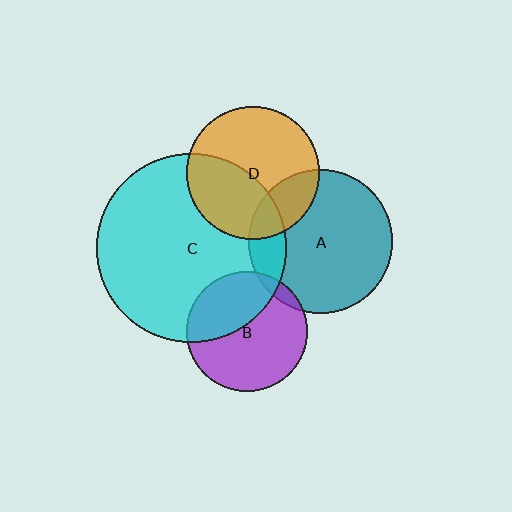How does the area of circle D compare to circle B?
Approximately 1.2 times.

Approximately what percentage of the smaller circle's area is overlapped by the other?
Approximately 40%.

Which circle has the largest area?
Circle C (cyan).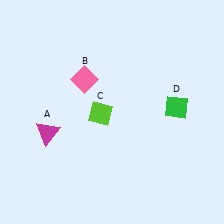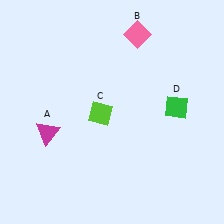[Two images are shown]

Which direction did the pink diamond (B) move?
The pink diamond (B) moved right.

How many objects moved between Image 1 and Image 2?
1 object moved between the two images.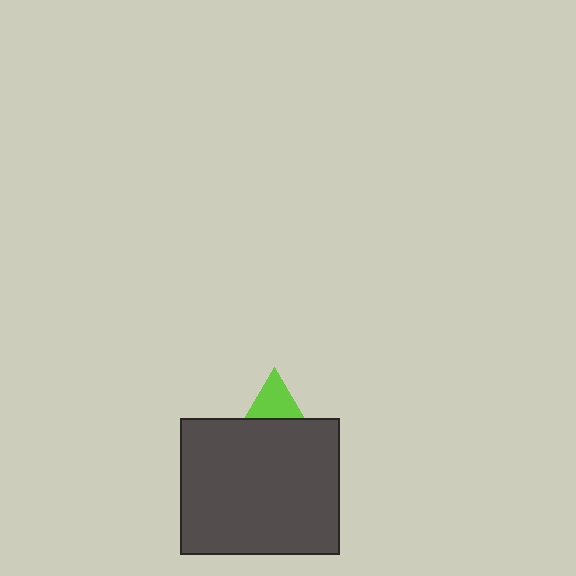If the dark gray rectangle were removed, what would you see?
You would see the complete lime triangle.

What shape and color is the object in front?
The object in front is a dark gray rectangle.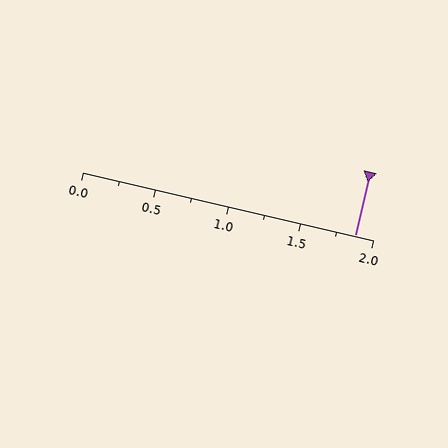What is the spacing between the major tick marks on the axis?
The major ticks are spaced 0.5 apart.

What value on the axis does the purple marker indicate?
The marker indicates approximately 1.88.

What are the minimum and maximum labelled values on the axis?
The axis runs from 0.0 to 2.0.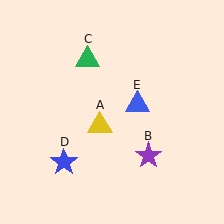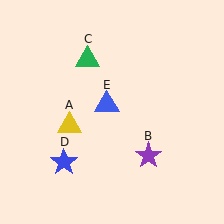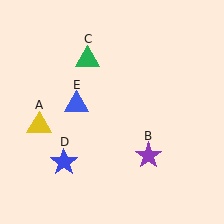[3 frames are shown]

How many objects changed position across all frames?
2 objects changed position: yellow triangle (object A), blue triangle (object E).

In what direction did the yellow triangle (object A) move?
The yellow triangle (object A) moved left.